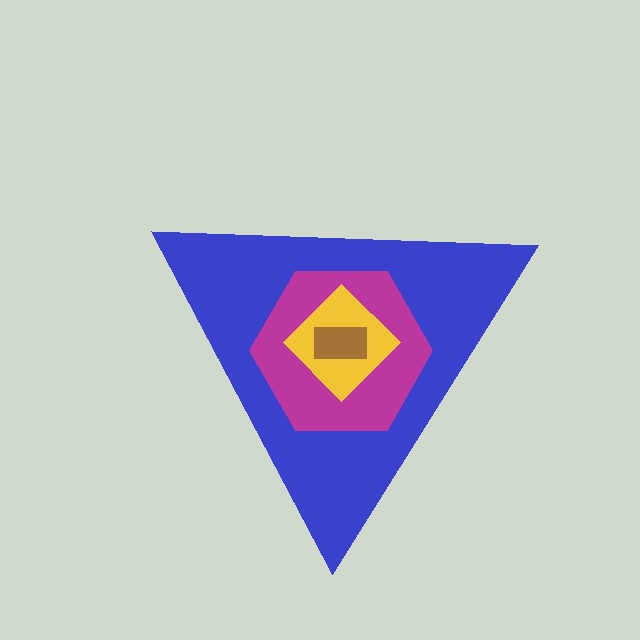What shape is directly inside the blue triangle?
The magenta hexagon.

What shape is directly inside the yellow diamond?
The brown rectangle.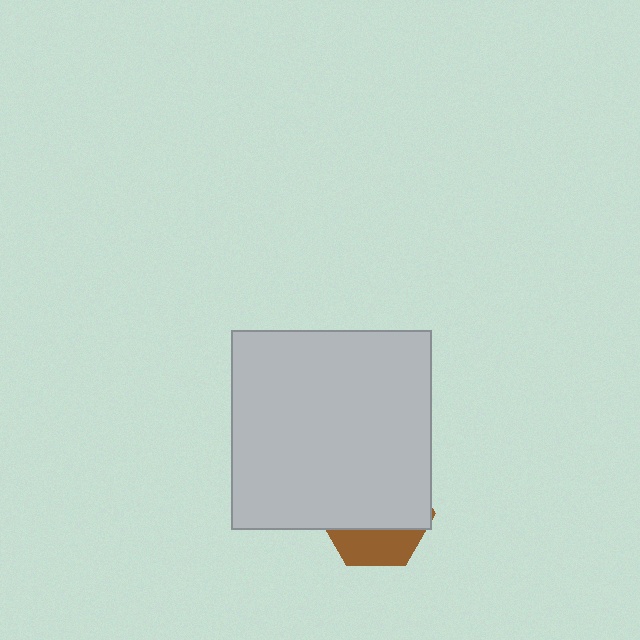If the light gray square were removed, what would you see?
You would see the complete brown hexagon.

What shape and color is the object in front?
The object in front is a light gray square.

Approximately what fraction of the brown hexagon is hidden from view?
Roughly 68% of the brown hexagon is hidden behind the light gray square.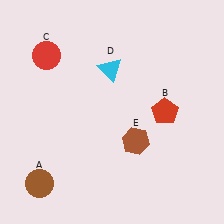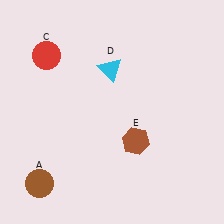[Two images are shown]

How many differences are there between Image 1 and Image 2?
There is 1 difference between the two images.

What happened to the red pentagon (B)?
The red pentagon (B) was removed in Image 2. It was in the top-right area of Image 1.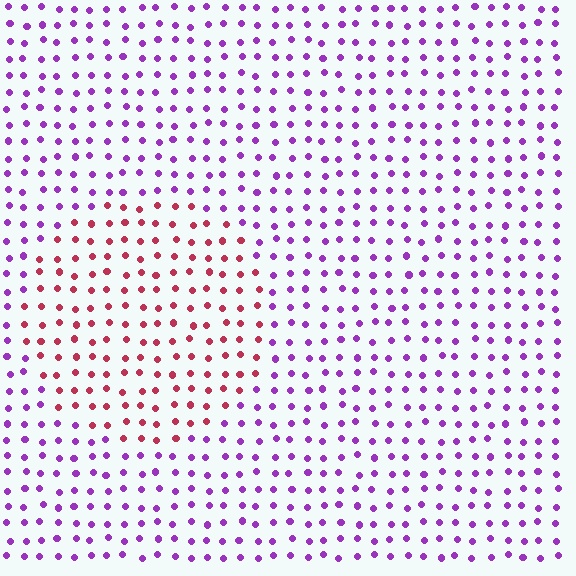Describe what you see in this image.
The image is filled with small purple elements in a uniform arrangement. A circle-shaped region is visible where the elements are tinted to a slightly different hue, forming a subtle color boundary.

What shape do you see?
I see a circle.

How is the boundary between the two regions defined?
The boundary is defined purely by a slight shift in hue (about 60 degrees). Spacing, size, and orientation are identical on both sides.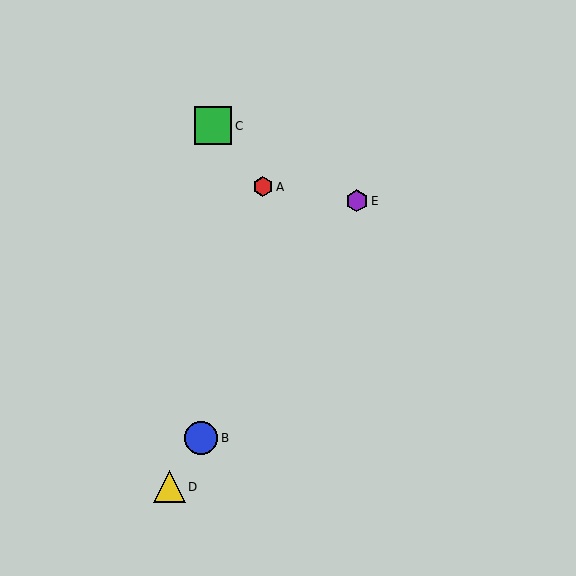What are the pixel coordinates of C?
Object C is at (213, 126).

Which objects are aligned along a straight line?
Objects B, D, E are aligned along a straight line.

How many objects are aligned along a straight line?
3 objects (B, D, E) are aligned along a straight line.